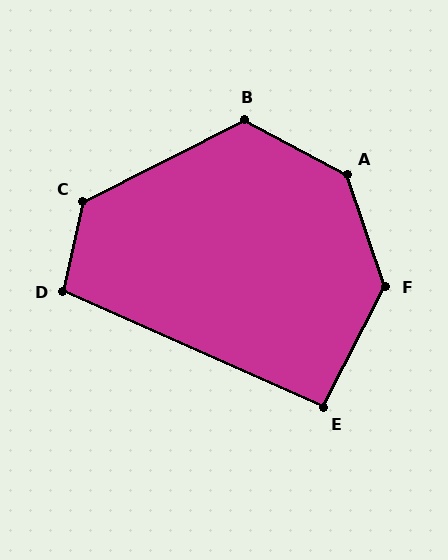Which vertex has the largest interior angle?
A, at approximately 137 degrees.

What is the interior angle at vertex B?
Approximately 125 degrees (obtuse).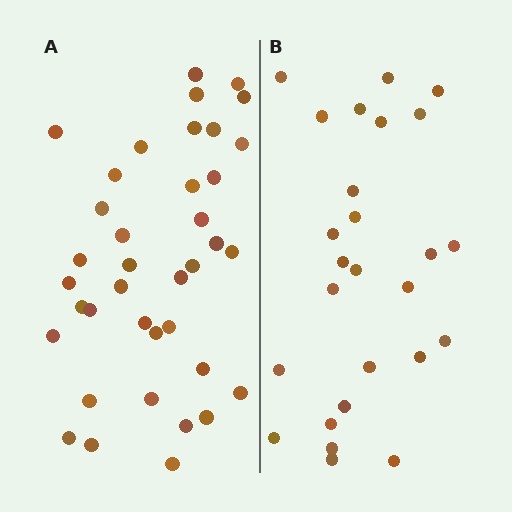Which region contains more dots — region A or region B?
Region A (the left region) has more dots.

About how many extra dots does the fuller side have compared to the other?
Region A has roughly 12 or so more dots than region B.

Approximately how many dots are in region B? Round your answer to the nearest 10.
About 30 dots. (The exact count is 26, which rounds to 30.)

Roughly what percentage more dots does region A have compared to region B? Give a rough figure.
About 45% more.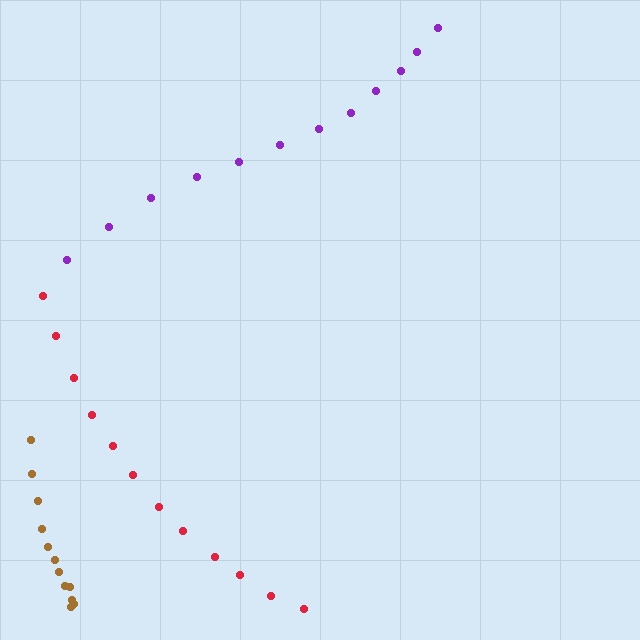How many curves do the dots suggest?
There are 3 distinct paths.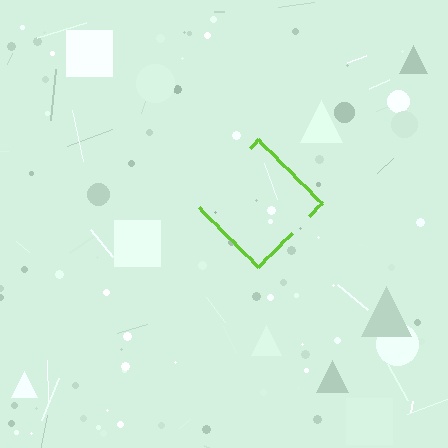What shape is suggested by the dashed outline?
The dashed outline suggests a diamond.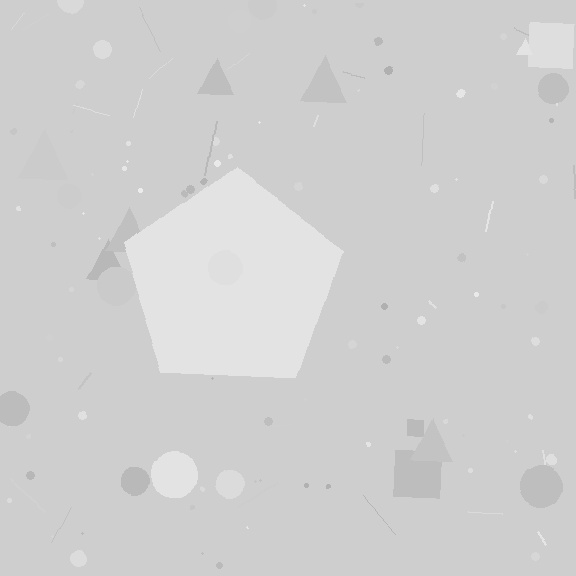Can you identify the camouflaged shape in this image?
The camouflaged shape is a pentagon.